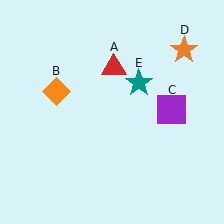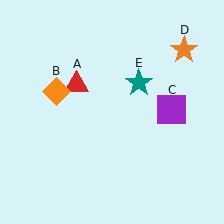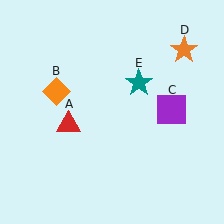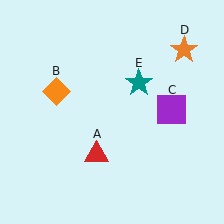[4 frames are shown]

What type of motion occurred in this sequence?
The red triangle (object A) rotated counterclockwise around the center of the scene.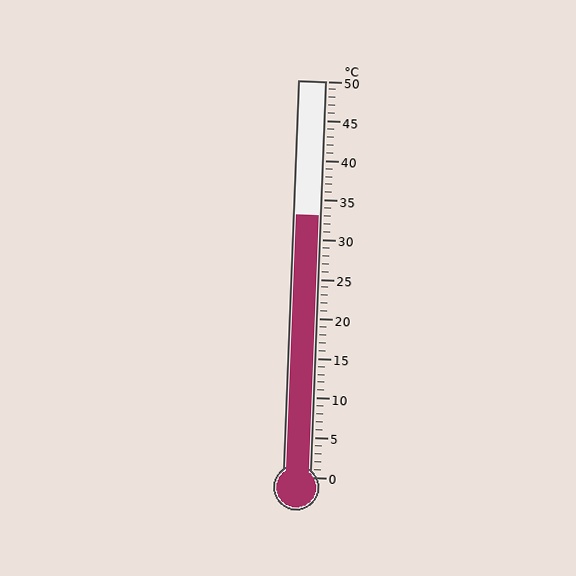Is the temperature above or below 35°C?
The temperature is below 35°C.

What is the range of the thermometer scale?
The thermometer scale ranges from 0°C to 50°C.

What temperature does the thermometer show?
The thermometer shows approximately 33°C.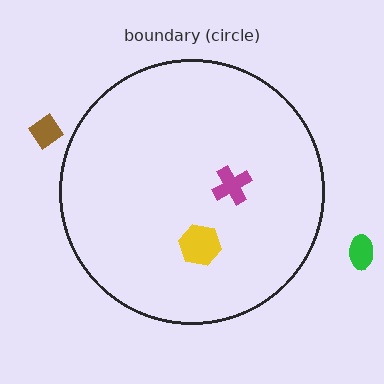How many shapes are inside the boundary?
2 inside, 2 outside.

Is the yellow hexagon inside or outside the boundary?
Inside.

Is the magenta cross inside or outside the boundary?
Inside.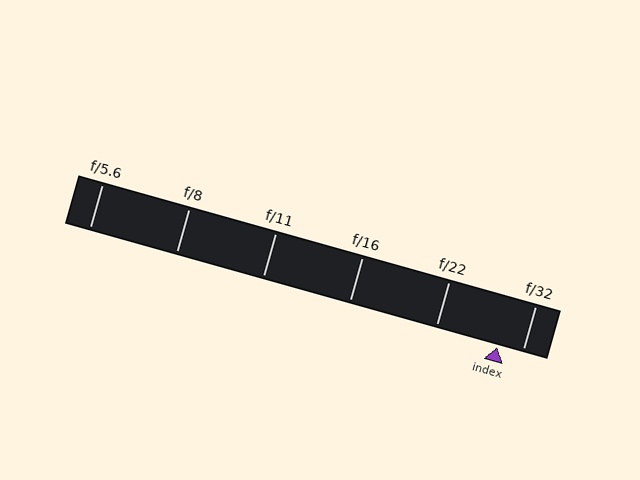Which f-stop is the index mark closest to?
The index mark is closest to f/32.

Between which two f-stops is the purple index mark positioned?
The index mark is between f/22 and f/32.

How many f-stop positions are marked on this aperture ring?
There are 6 f-stop positions marked.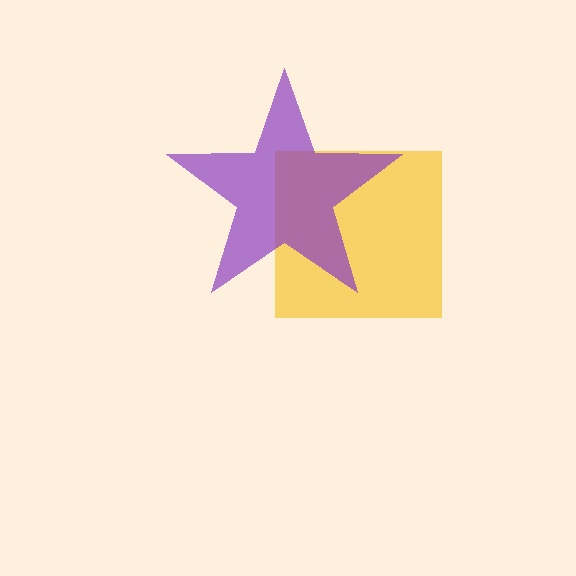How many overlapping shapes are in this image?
There are 2 overlapping shapes in the image.